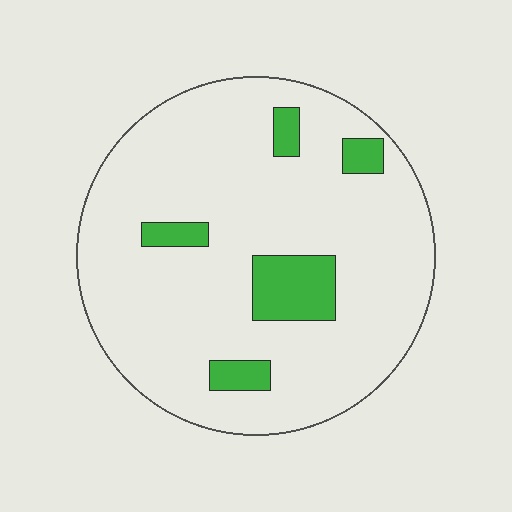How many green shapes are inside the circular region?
5.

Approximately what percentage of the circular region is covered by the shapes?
Approximately 10%.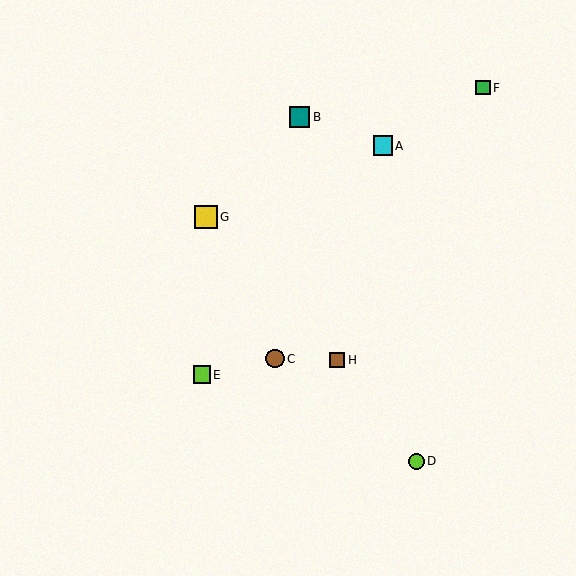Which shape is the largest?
The yellow square (labeled G) is the largest.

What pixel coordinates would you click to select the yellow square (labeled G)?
Click at (206, 217) to select the yellow square G.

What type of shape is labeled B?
Shape B is a teal square.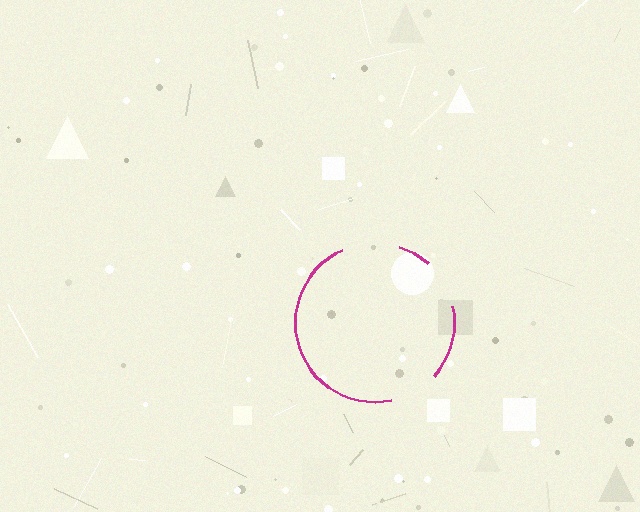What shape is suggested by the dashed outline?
The dashed outline suggests a circle.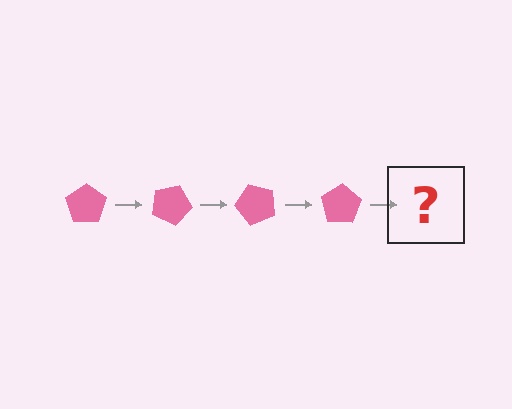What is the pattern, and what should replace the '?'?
The pattern is that the pentagon rotates 25 degrees each step. The '?' should be a pink pentagon rotated 100 degrees.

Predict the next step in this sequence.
The next step is a pink pentagon rotated 100 degrees.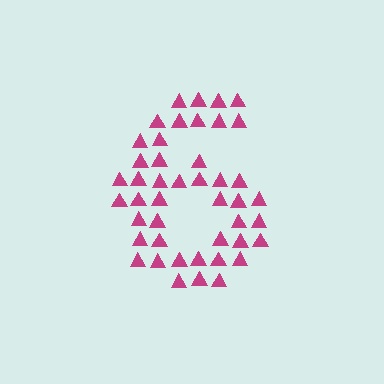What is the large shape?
The large shape is the digit 6.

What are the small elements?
The small elements are triangles.